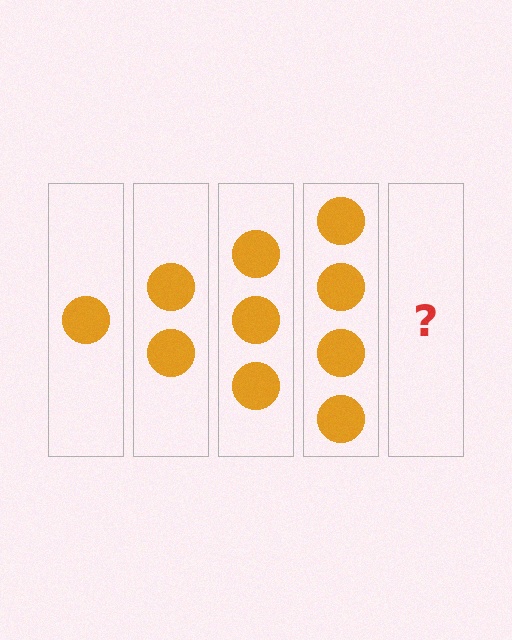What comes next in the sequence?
The next element should be 5 circles.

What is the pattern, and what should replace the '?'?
The pattern is that each step adds one more circle. The '?' should be 5 circles.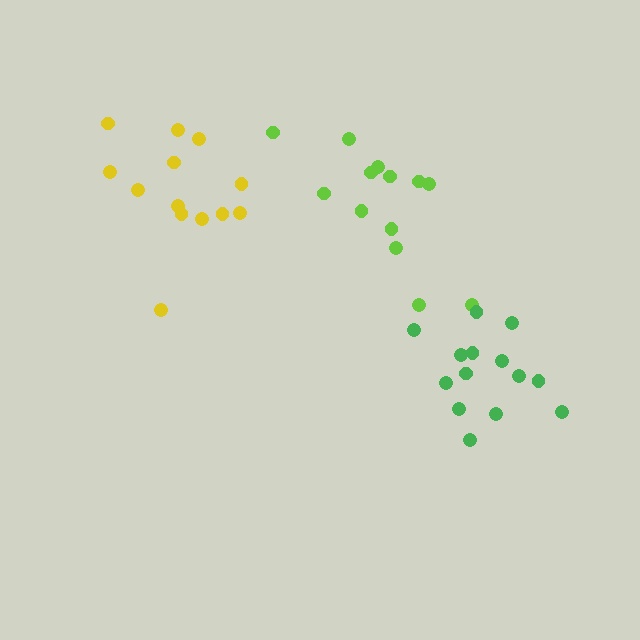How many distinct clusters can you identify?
There are 3 distinct clusters.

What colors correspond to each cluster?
The clusters are colored: lime, green, yellow.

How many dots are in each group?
Group 1: 13 dots, Group 2: 14 dots, Group 3: 13 dots (40 total).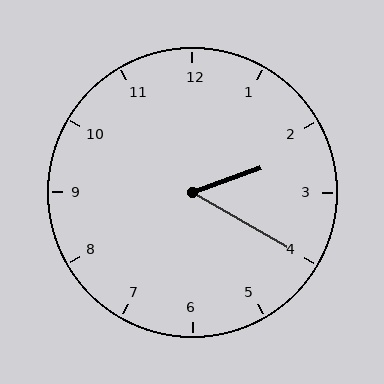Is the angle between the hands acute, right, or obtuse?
It is acute.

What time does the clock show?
2:20.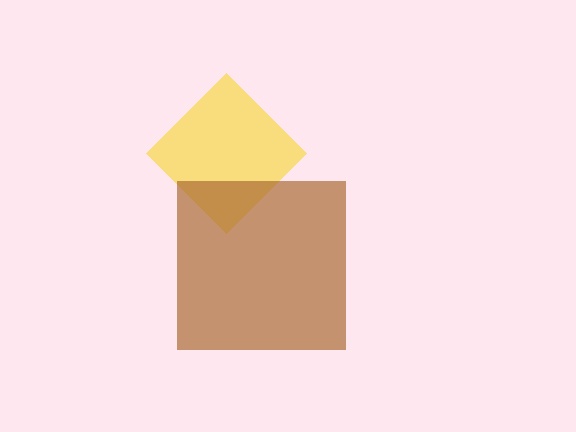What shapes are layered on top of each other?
The layered shapes are: a yellow diamond, a brown square.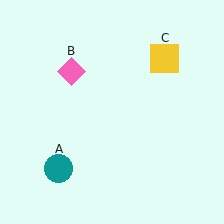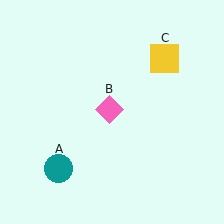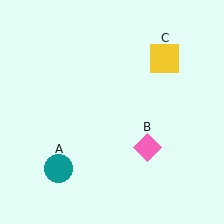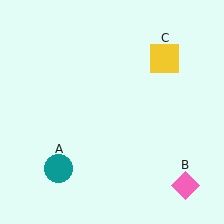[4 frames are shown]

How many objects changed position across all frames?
1 object changed position: pink diamond (object B).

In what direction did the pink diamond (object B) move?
The pink diamond (object B) moved down and to the right.